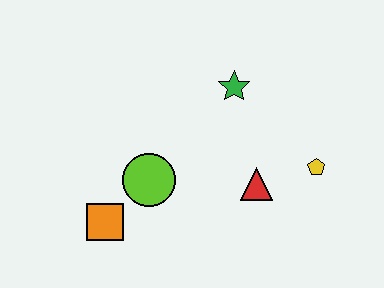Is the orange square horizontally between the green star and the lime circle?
No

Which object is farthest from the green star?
The orange square is farthest from the green star.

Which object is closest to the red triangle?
The yellow pentagon is closest to the red triangle.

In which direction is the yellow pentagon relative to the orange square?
The yellow pentagon is to the right of the orange square.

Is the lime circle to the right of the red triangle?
No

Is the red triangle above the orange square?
Yes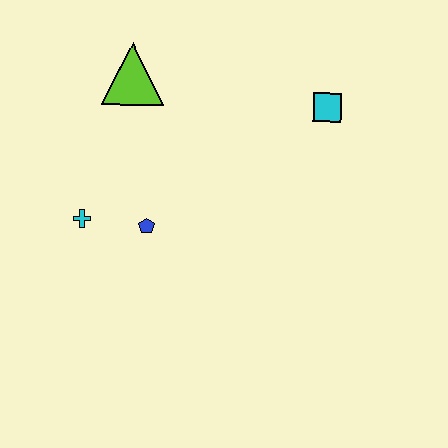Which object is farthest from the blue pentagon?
The cyan square is farthest from the blue pentagon.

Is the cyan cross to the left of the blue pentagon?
Yes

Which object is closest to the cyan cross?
The blue pentagon is closest to the cyan cross.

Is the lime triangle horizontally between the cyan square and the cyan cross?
Yes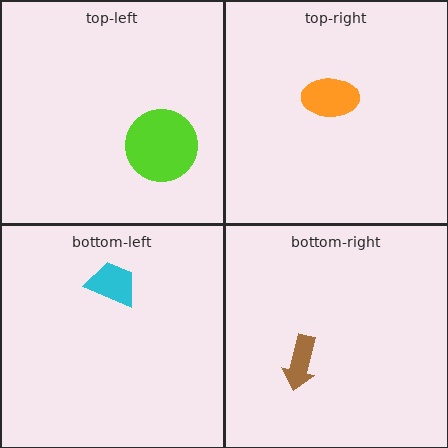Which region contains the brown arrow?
The bottom-right region.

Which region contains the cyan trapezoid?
The bottom-left region.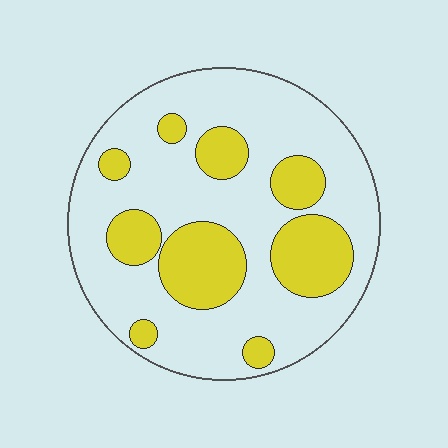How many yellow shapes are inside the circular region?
9.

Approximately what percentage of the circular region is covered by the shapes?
Approximately 30%.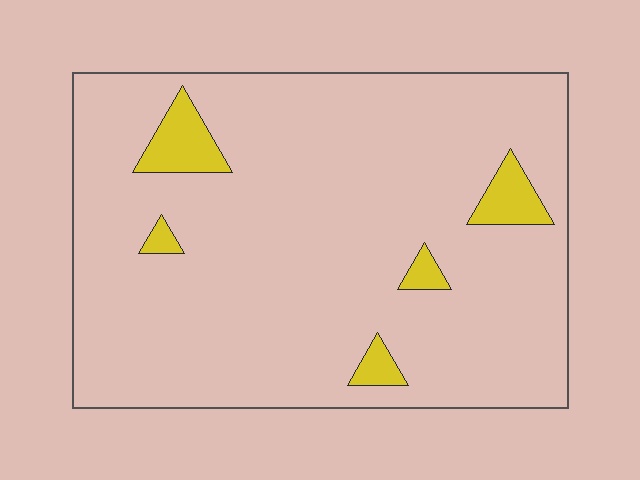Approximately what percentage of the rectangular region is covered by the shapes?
Approximately 5%.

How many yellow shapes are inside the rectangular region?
5.